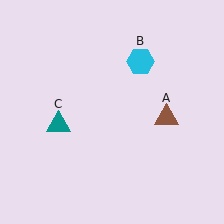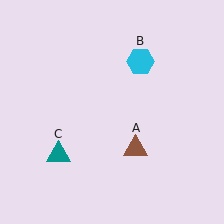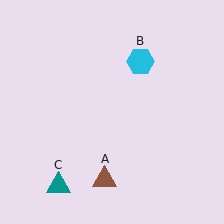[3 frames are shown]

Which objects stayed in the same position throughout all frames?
Cyan hexagon (object B) remained stationary.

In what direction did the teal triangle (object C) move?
The teal triangle (object C) moved down.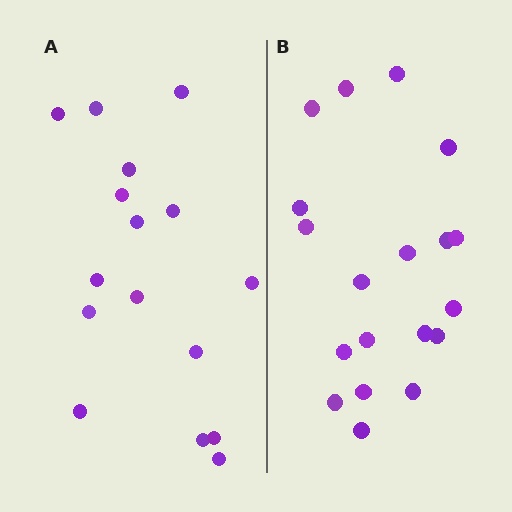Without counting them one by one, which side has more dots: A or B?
Region B (the right region) has more dots.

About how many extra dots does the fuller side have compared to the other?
Region B has just a few more — roughly 2 or 3 more dots than region A.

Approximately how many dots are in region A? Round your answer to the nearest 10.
About 20 dots. (The exact count is 16, which rounds to 20.)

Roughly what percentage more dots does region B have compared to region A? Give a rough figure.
About 20% more.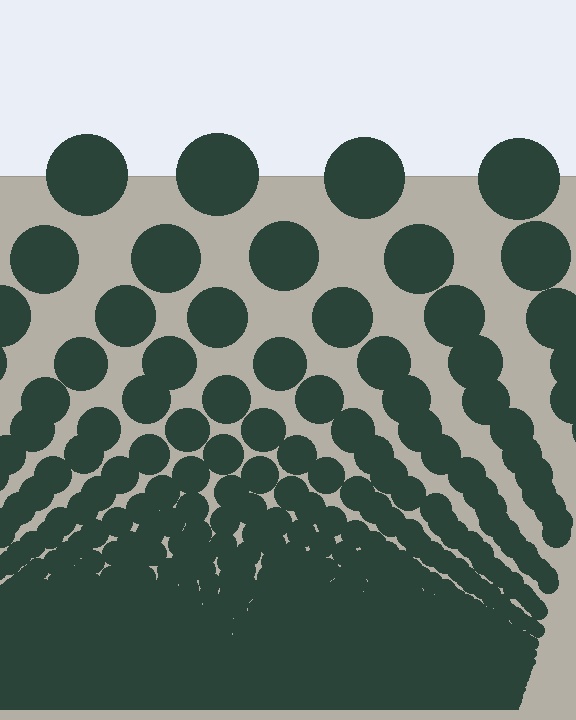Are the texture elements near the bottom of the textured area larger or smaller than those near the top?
Smaller. The gradient is inverted — elements near the bottom are smaller and denser.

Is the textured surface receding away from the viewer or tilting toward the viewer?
The surface appears to tilt toward the viewer. Texture elements get larger and sparser toward the top.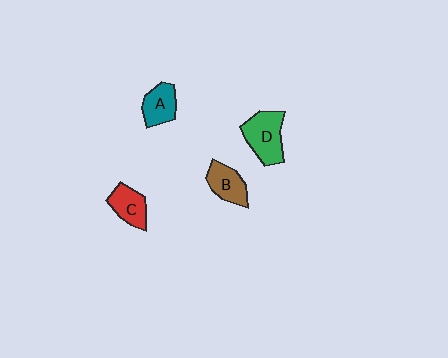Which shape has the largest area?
Shape D (green).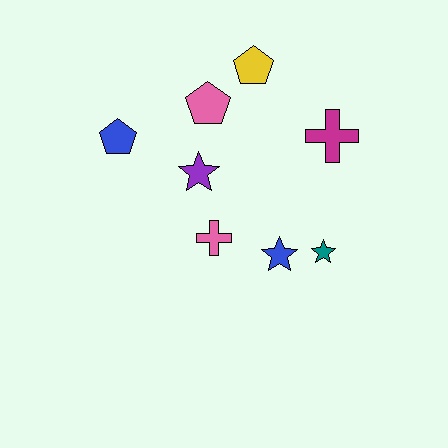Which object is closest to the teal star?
The blue star is closest to the teal star.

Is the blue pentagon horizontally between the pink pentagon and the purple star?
No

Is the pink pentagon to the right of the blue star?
No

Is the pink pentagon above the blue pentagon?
Yes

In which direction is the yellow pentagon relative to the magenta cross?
The yellow pentagon is to the left of the magenta cross.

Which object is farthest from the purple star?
The teal star is farthest from the purple star.